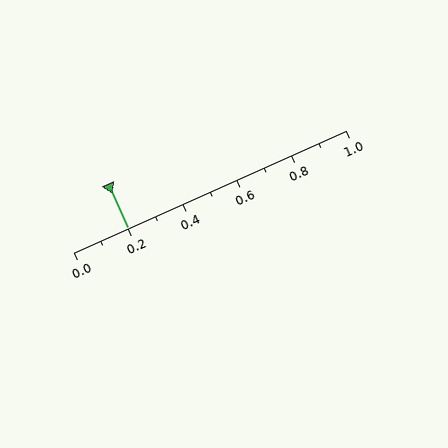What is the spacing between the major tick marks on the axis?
The major ticks are spaced 0.2 apart.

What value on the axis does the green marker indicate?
The marker indicates approximately 0.2.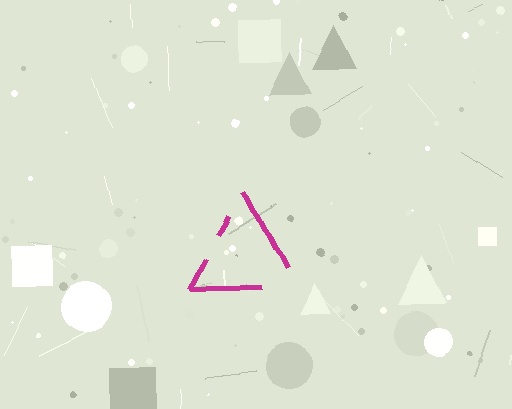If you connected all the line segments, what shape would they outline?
They would outline a triangle.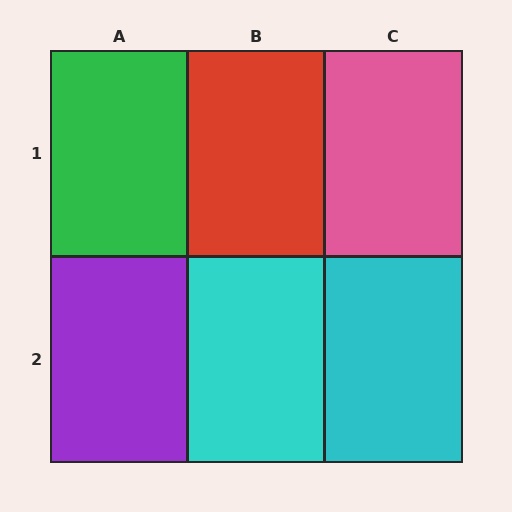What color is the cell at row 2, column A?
Purple.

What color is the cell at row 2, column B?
Cyan.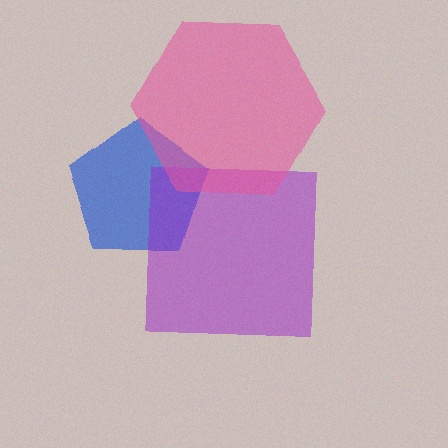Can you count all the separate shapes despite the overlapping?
Yes, there are 3 separate shapes.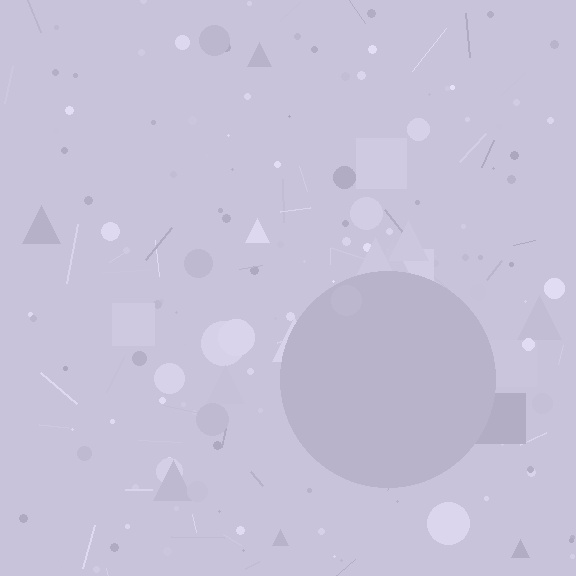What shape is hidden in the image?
A circle is hidden in the image.